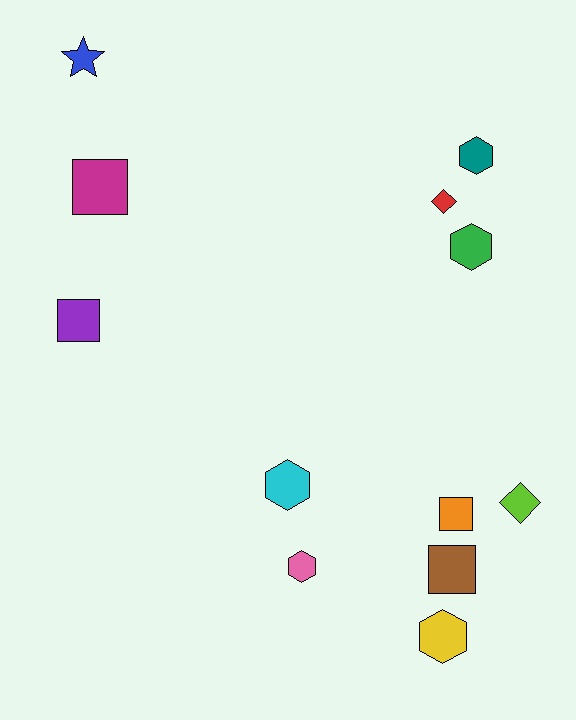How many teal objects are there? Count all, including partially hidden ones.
There is 1 teal object.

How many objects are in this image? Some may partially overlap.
There are 12 objects.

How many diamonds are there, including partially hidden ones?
There are 2 diamonds.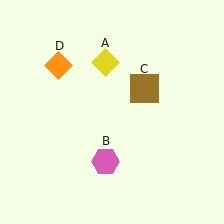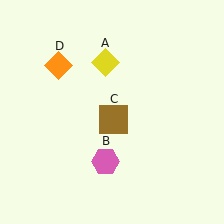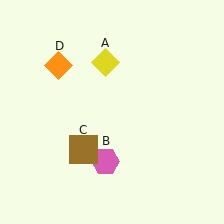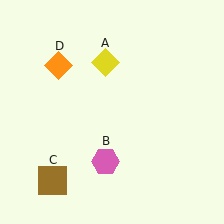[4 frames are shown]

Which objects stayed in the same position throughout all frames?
Yellow diamond (object A) and pink hexagon (object B) and orange diamond (object D) remained stationary.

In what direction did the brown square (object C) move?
The brown square (object C) moved down and to the left.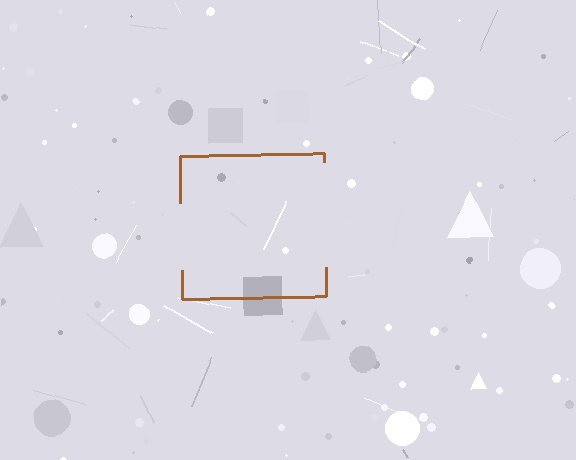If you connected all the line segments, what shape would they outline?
They would outline a square.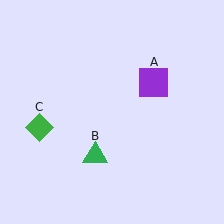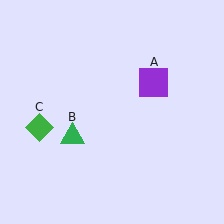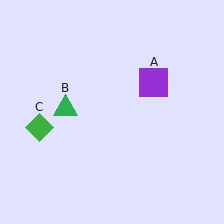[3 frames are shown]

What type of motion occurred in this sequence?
The green triangle (object B) rotated clockwise around the center of the scene.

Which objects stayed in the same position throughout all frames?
Purple square (object A) and green diamond (object C) remained stationary.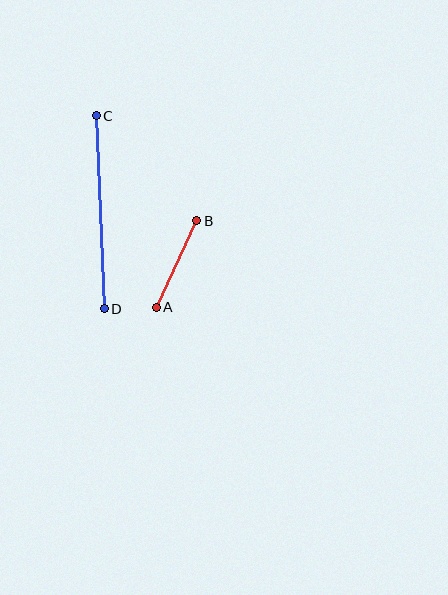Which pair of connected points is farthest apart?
Points C and D are farthest apart.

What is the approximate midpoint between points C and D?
The midpoint is at approximately (100, 212) pixels.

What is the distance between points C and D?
The distance is approximately 193 pixels.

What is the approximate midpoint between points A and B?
The midpoint is at approximately (176, 264) pixels.